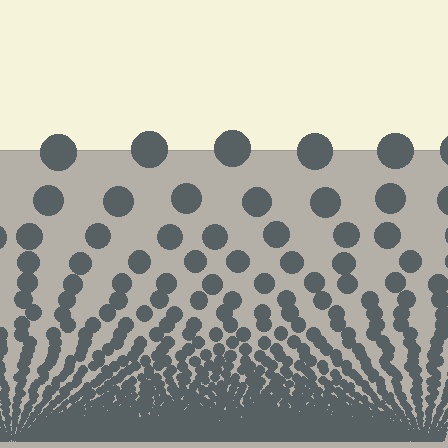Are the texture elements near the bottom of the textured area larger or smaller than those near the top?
Smaller. The gradient is inverted — elements near the bottom are smaller and denser.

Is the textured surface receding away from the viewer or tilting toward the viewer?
The surface appears to tilt toward the viewer. Texture elements get larger and sparser toward the top.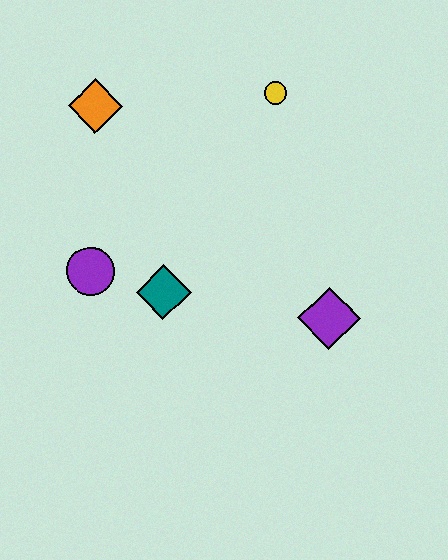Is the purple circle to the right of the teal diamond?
No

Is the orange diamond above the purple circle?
Yes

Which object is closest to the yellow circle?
The orange diamond is closest to the yellow circle.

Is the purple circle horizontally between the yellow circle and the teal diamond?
No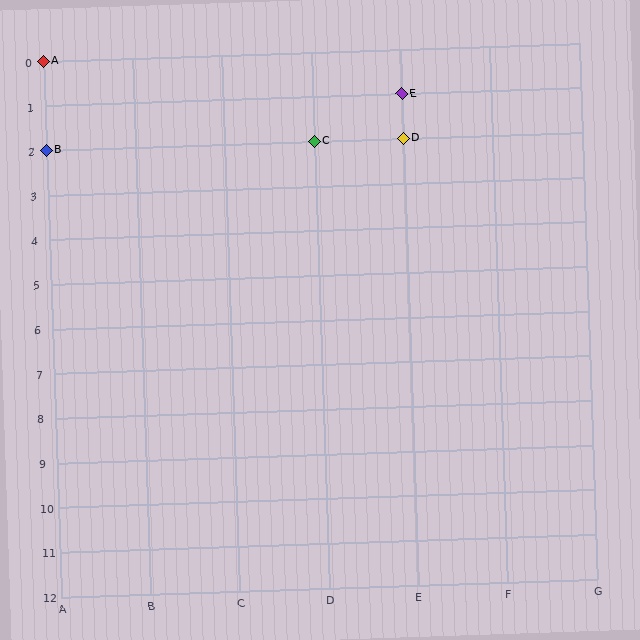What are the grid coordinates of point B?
Point B is at grid coordinates (A, 2).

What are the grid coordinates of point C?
Point C is at grid coordinates (D, 2).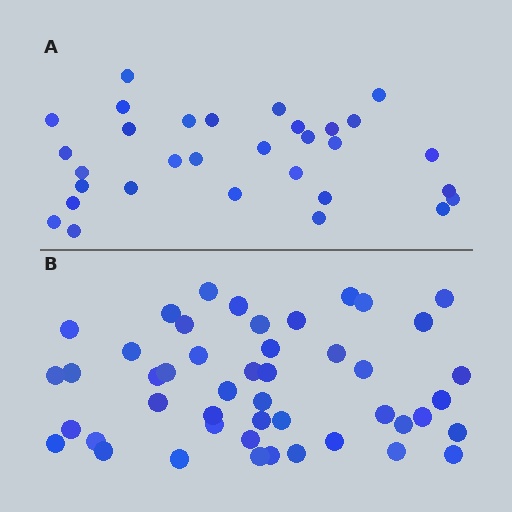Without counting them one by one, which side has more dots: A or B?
Region B (the bottom region) has more dots.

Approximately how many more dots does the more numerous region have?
Region B has approximately 15 more dots than region A.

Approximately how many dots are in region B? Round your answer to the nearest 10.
About 50 dots. (The exact count is 47, which rounds to 50.)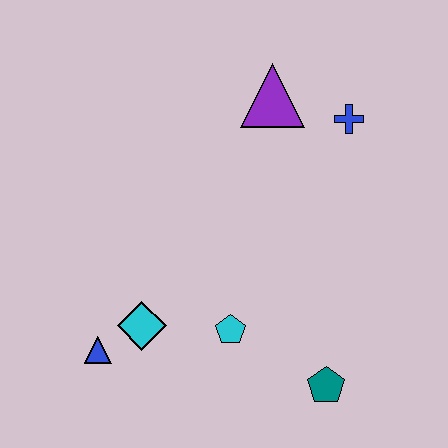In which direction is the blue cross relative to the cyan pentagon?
The blue cross is above the cyan pentagon.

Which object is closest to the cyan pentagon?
The cyan diamond is closest to the cyan pentagon.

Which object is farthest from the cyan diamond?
The blue cross is farthest from the cyan diamond.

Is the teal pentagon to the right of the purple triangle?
Yes